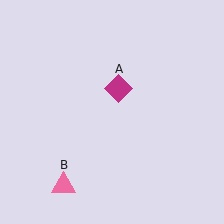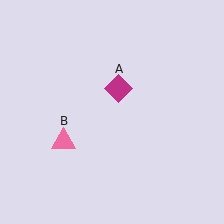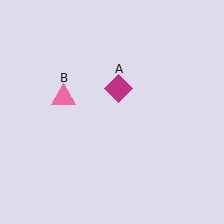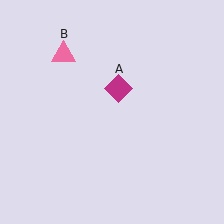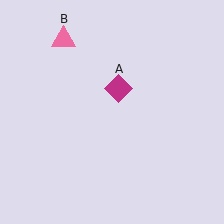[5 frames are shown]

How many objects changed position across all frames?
1 object changed position: pink triangle (object B).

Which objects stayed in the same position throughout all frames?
Magenta diamond (object A) remained stationary.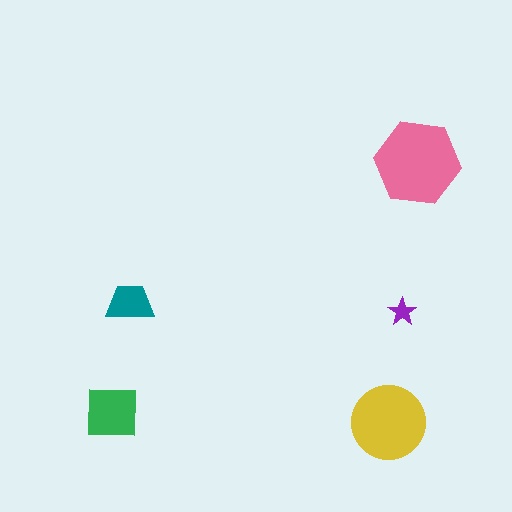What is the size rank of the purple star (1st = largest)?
5th.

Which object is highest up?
The pink hexagon is topmost.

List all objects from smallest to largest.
The purple star, the teal trapezoid, the green square, the yellow circle, the pink hexagon.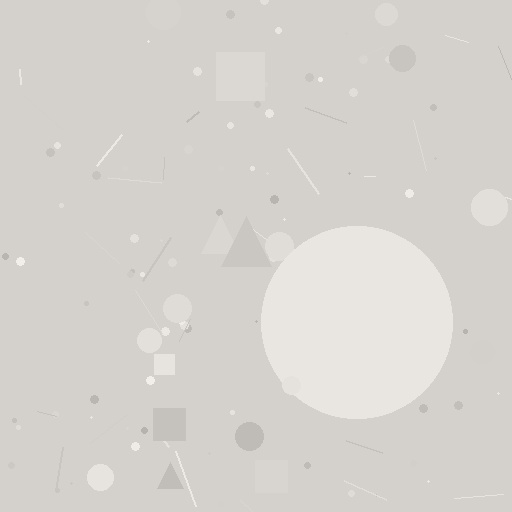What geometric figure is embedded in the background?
A circle is embedded in the background.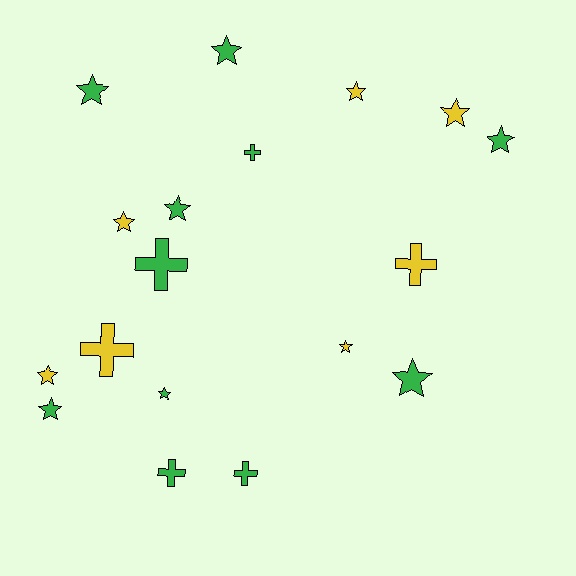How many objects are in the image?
There are 18 objects.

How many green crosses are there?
There are 4 green crosses.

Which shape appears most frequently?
Star, with 12 objects.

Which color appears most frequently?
Green, with 11 objects.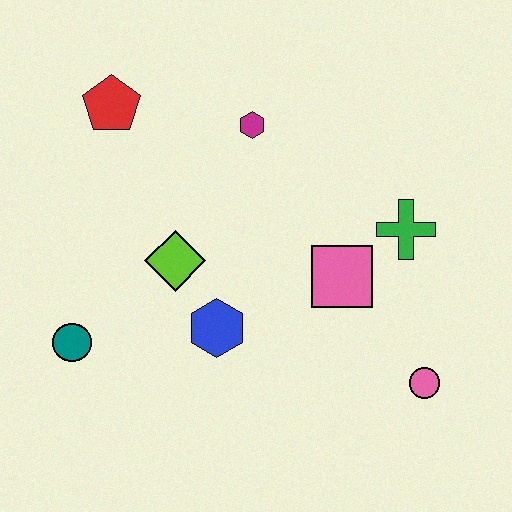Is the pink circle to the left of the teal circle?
No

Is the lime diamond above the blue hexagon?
Yes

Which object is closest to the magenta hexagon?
The red pentagon is closest to the magenta hexagon.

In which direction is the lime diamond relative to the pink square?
The lime diamond is to the left of the pink square.